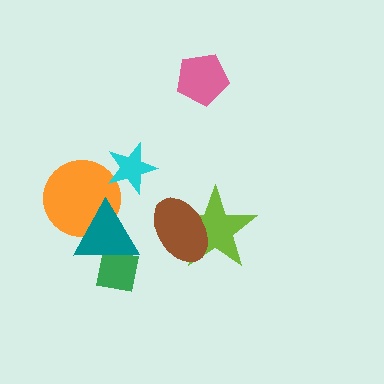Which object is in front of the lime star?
The brown ellipse is in front of the lime star.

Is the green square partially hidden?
Yes, it is partially covered by another shape.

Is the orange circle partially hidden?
Yes, it is partially covered by another shape.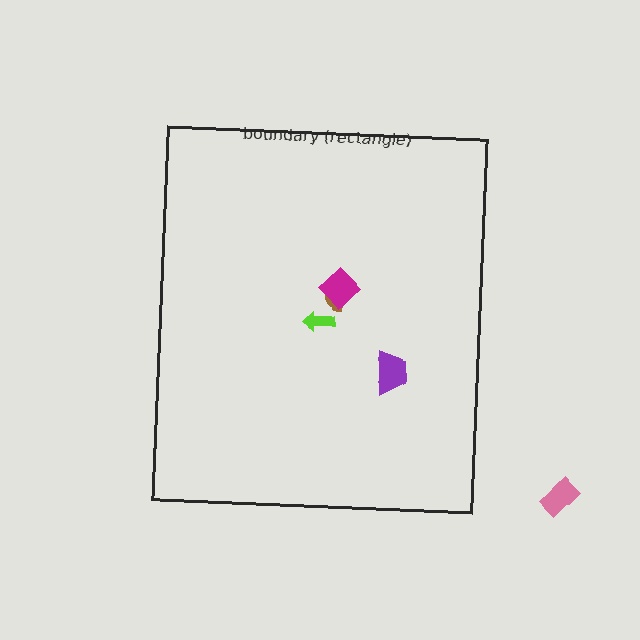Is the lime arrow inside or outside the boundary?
Inside.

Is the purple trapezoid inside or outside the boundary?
Inside.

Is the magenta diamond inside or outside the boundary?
Inside.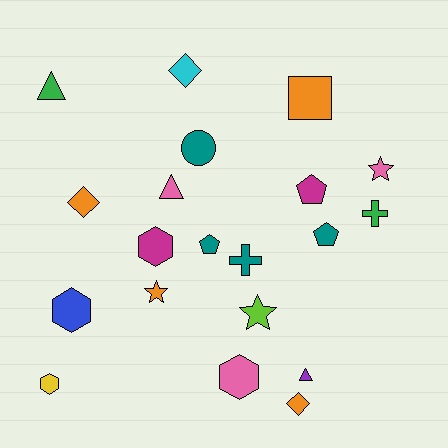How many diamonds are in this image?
There are 3 diamonds.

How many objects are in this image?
There are 20 objects.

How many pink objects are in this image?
There are 3 pink objects.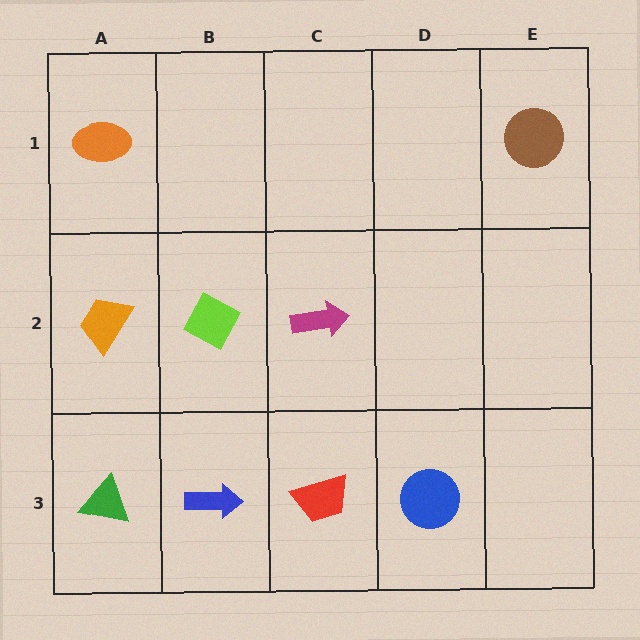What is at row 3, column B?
A blue arrow.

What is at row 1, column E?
A brown circle.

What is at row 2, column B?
A lime diamond.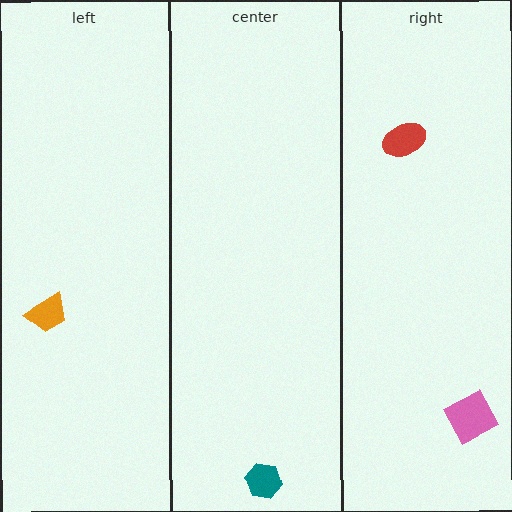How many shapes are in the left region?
1.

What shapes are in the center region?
The teal hexagon.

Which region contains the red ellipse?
The right region.